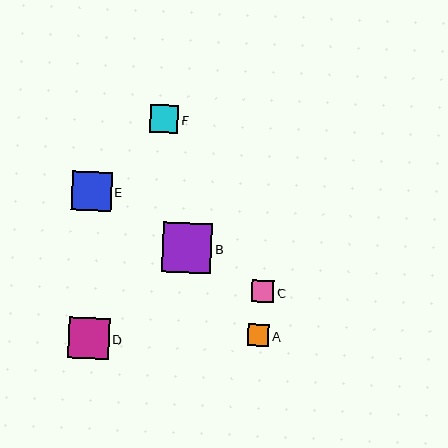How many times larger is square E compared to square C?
Square E is approximately 1.7 times the size of square C.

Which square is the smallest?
Square A is the smallest with a size of approximately 21 pixels.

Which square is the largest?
Square B is the largest with a size of approximately 50 pixels.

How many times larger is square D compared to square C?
Square D is approximately 1.8 times the size of square C.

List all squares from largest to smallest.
From largest to smallest: B, D, E, F, C, A.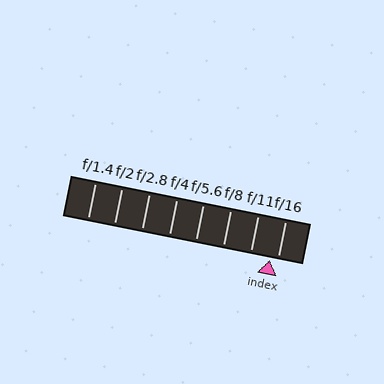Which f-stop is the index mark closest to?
The index mark is closest to f/16.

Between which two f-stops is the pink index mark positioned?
The index mark is between f/11 and f/16.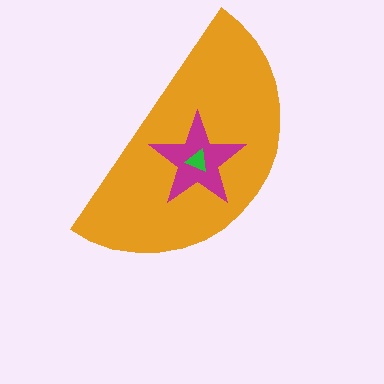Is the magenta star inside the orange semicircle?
Yes.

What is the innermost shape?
The green triangle.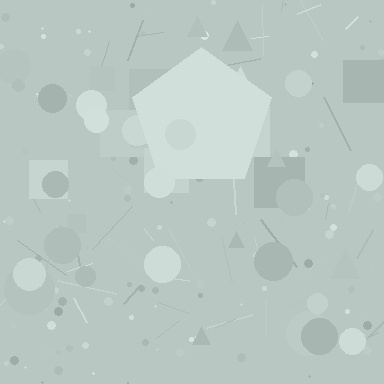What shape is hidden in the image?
A pentagon is hidden in the image.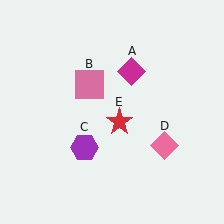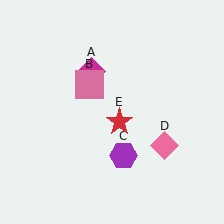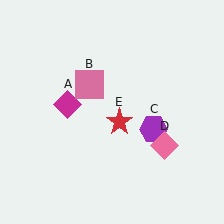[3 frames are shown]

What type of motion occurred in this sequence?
The magenta diamond (object A), purple hexagon (object C) rotated counterclockwise around the center of the scene.